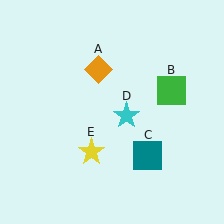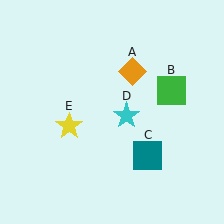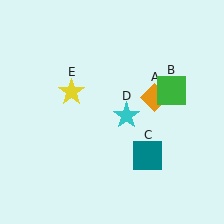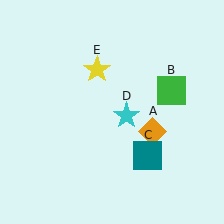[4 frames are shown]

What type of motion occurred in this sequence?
The orange diamond (object A), yellow star (object E) rotated clockwise around the center of the scene.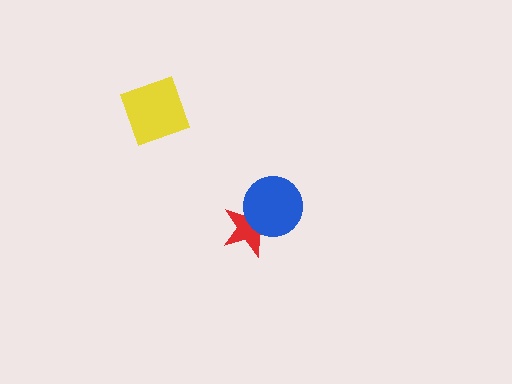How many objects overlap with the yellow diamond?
0 objects overlap with the yellow diamond.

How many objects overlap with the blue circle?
1 object overlaps with the blue circle.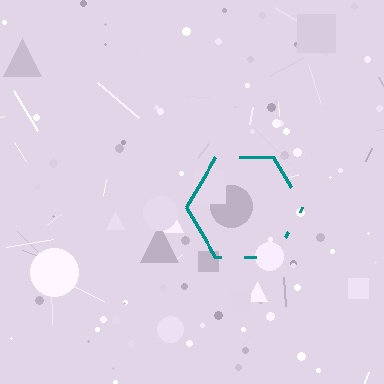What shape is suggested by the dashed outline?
The dashed outline suggests a hexagon.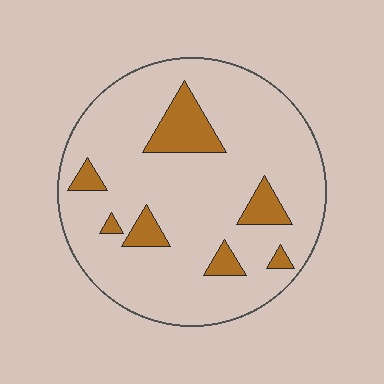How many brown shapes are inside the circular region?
7.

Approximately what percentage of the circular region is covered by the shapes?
Approximately 15%.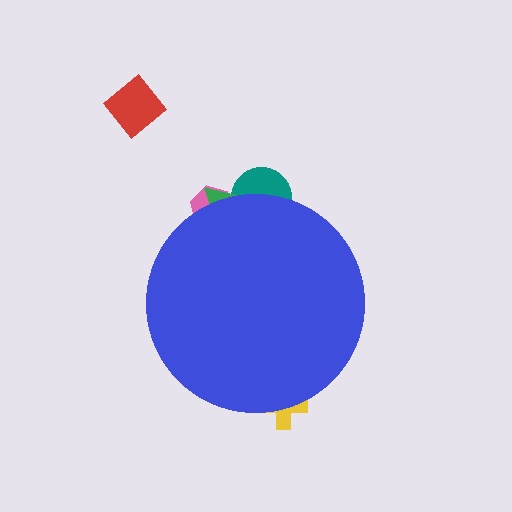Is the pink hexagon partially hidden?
Yes, the pink hexagon is partially hidden behind the blue circle.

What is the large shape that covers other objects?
A blue circle.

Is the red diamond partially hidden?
No, the red diamond is fully visible.